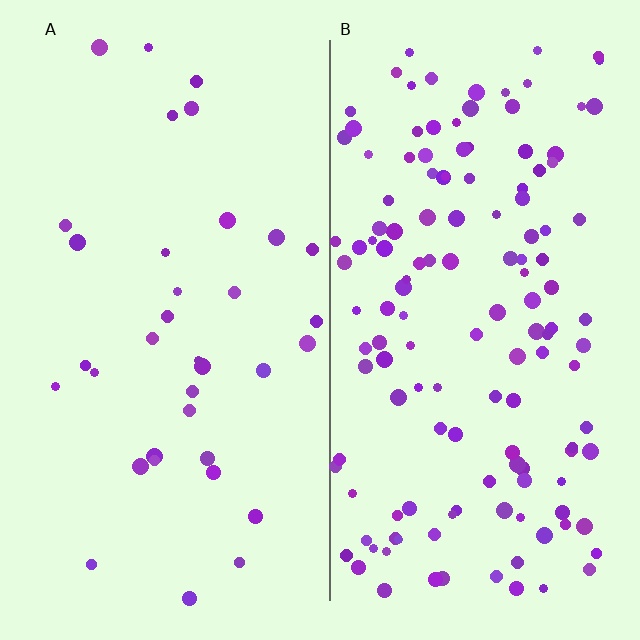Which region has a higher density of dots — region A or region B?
B (the right).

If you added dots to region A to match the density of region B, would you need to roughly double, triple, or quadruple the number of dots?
Approximately quadruple.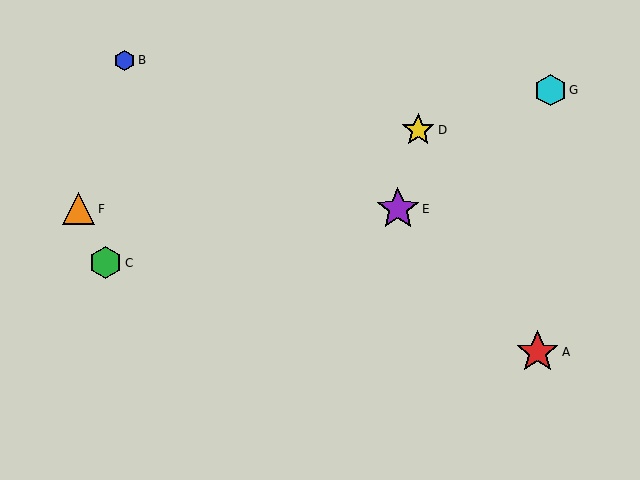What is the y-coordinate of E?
Object E is at y≈209.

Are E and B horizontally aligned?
No, E is at y≈209 and B is at y≈60.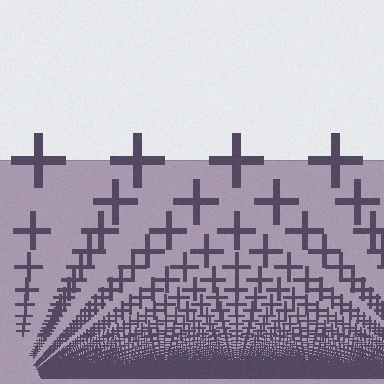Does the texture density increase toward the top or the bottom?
Density increases toward the bottom.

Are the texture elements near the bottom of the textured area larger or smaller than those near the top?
Smaller. The gradient is inverted — elements near the bottom are smaller and denser.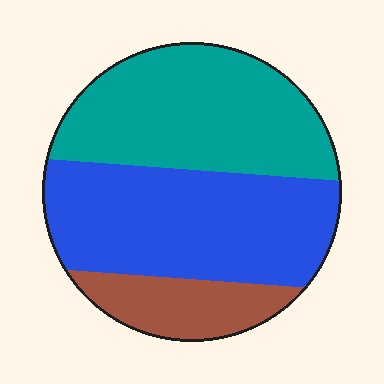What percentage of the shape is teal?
Teal covers about 40% of the shape.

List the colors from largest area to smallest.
From largest to smallest: blue, teal, brown.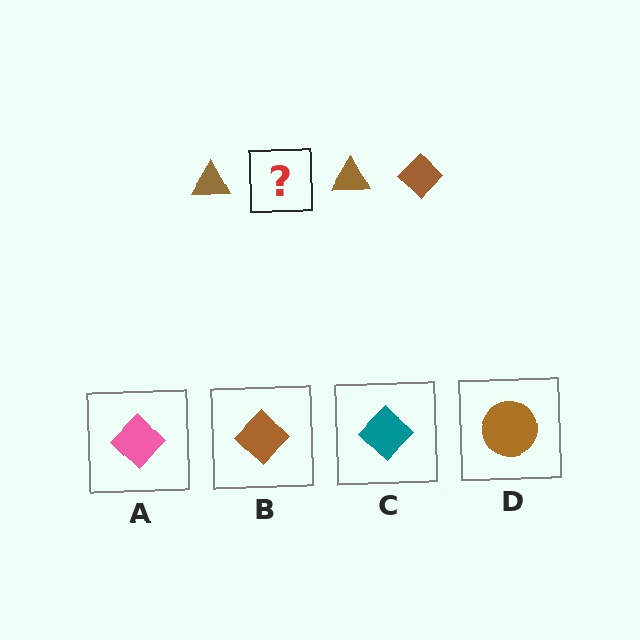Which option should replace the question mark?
Option B.